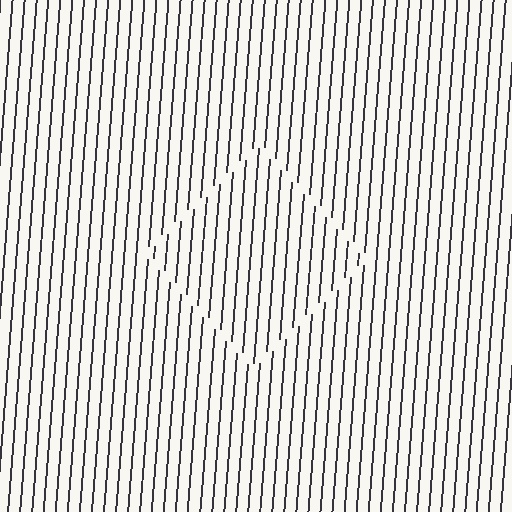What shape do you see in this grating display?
An illusory square. The interior of the shape contains the same grating, shifted by half a period — the contour is defined by the phase discontinuity where line-ends from the inner and outer gratings abut.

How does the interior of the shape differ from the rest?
The interior of the shape contains the same grating, shifted by half a period — the contour is defined by the phase discontinuity where line-ends from the inner and outer gratings abut.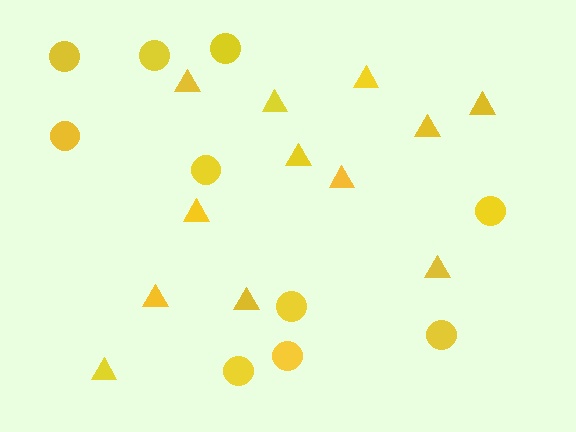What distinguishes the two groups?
There are 2 groups: one group of triangles (12) and one group of circles (10).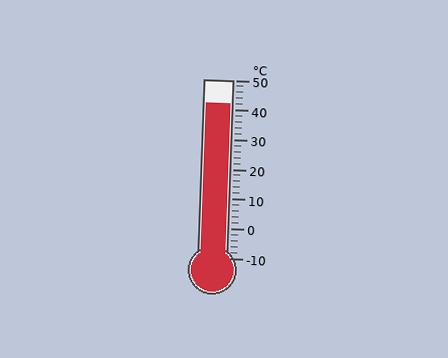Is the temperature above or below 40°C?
The temperature is above 40°C.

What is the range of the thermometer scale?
The thermometer scale ranges from -10°C to 50°C.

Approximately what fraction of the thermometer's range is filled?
The thermometer is filled to approximately 85% of its range.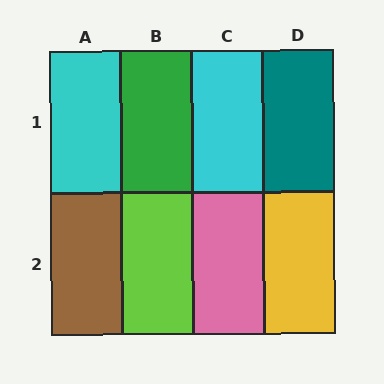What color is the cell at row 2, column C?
Pink.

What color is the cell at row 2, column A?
Brown.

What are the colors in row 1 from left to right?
Cyan, green, cyan, teal.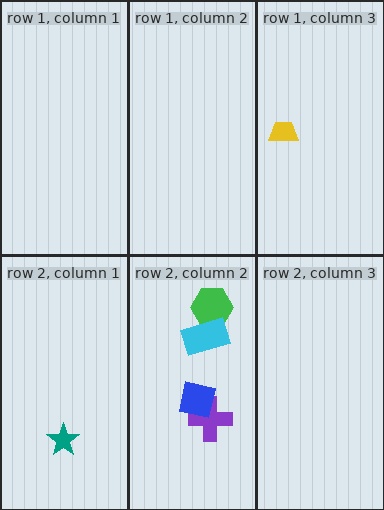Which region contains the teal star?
The row 2, column 1 region.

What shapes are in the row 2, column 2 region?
The purple cross, the blue square, the green hexagon, the cyan rectangle.